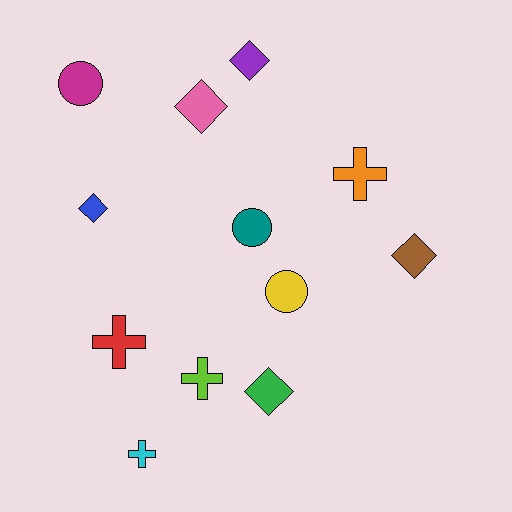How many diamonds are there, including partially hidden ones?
There are 5 diamonds.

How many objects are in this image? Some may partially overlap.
There are 12 objects.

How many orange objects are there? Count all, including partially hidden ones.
There is 1 orange object.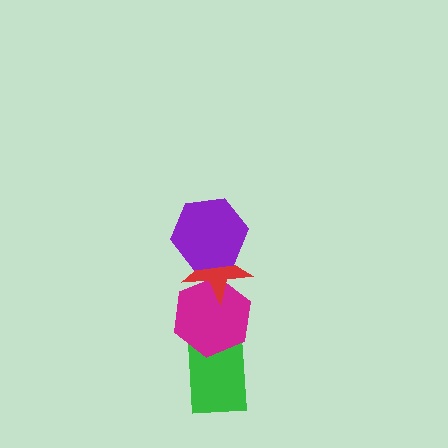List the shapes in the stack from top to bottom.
From top to bottom: the purple hexagon, the red star, the magenta hexagon, the green rectangle.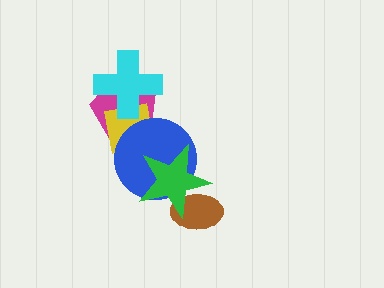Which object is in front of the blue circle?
The green star is in front of the blue circle.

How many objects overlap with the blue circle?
3 objects overlap with the blue circle.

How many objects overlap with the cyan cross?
2 objects overlap with the cyan cross.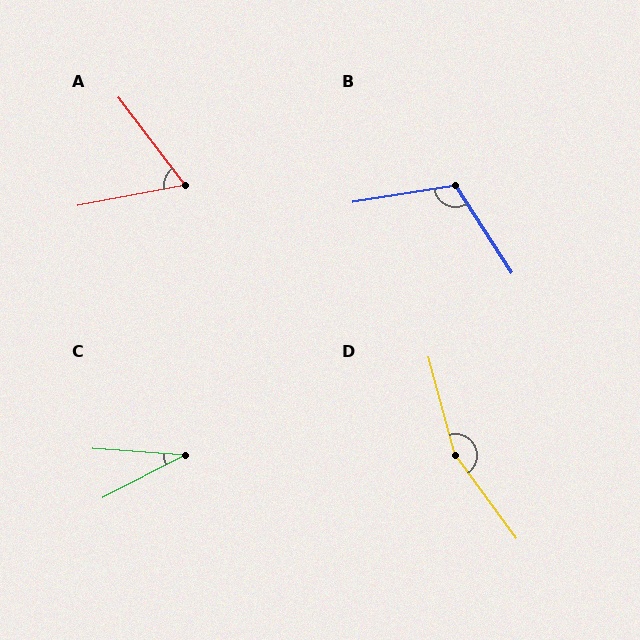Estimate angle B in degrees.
Approximately 114 degrees.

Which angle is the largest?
D, at approximately 158 degrees.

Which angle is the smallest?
C, at approximately 31 degrees.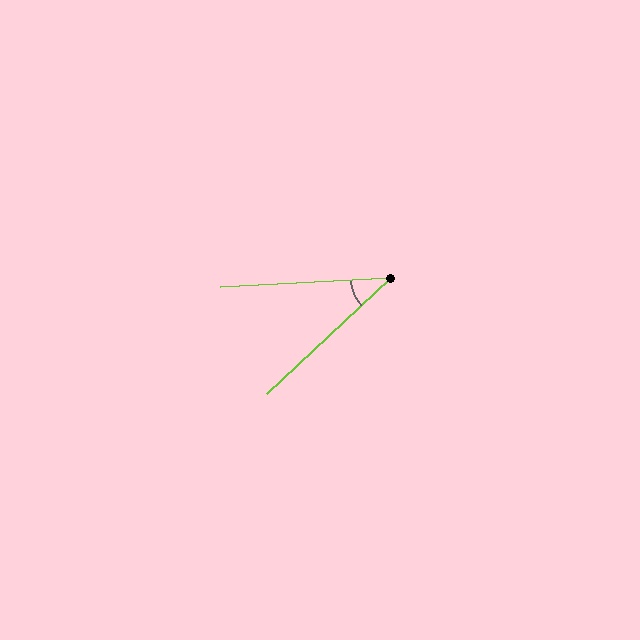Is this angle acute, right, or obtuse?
It is acute.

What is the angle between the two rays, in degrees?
Approximately 40 degrees.